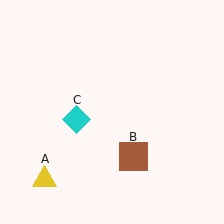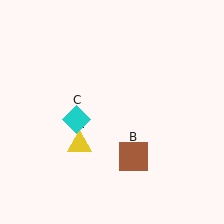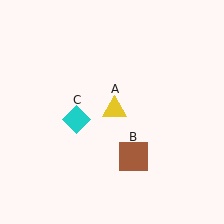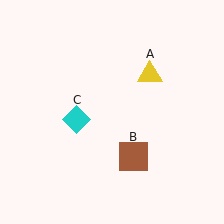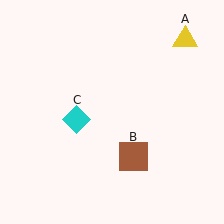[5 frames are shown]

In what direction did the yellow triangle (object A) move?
The yellow triangle (object A) moved up and to the right.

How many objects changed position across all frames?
1 object changed position: yellow triangle (object A).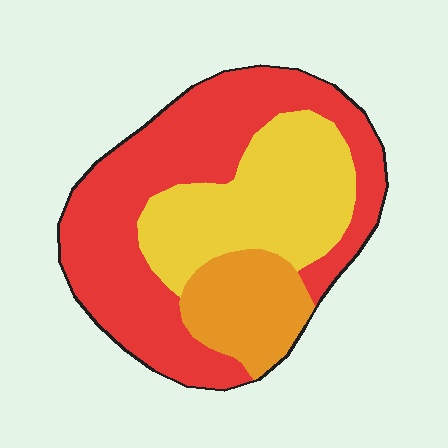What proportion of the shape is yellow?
Yellow takes up between a sixth and a third of the shape.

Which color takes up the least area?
Orange, at roughly 15%.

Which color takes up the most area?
Red, at roughly 55%.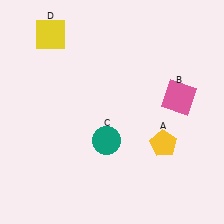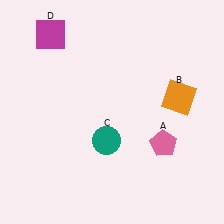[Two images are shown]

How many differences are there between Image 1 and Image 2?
There are 3 differences between the two images.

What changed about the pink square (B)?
In Image 1, B is pink. In Image 2, it changed to orange.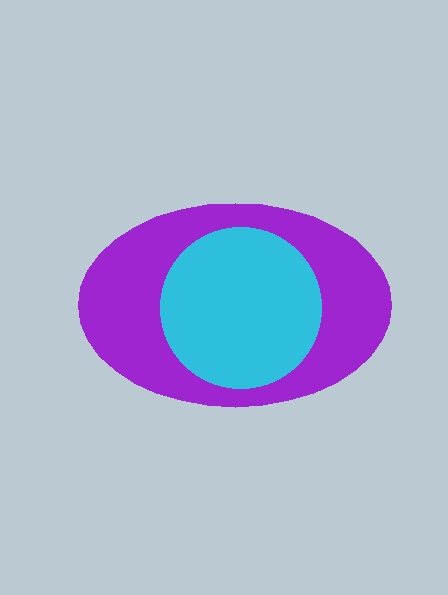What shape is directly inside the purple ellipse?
The cyan circle.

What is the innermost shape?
The cyan circle.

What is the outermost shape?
The purple ellipse.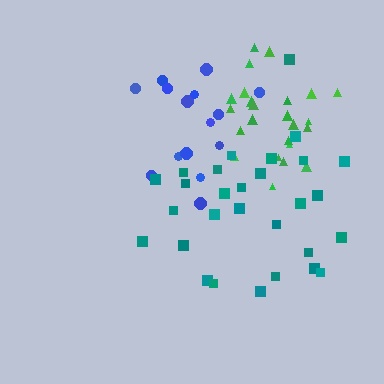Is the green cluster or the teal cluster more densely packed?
Green.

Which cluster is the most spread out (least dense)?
Teal.